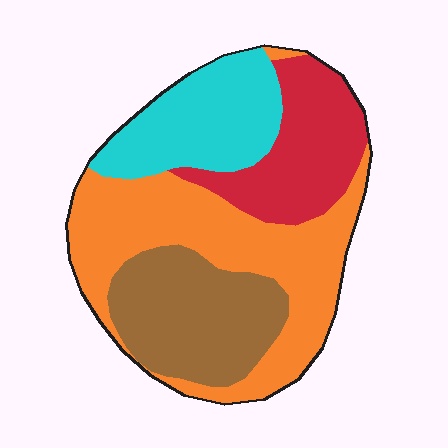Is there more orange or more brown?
Orange.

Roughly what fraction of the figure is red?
Red takes up less than a quarter of the figure.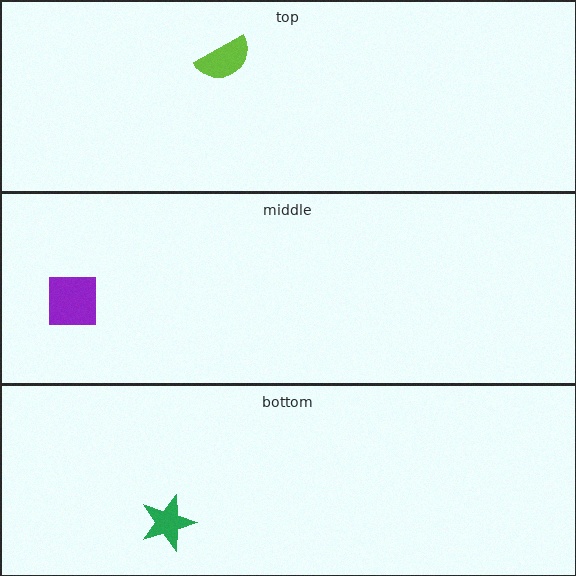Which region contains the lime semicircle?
The top region.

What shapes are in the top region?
The lime semicircle.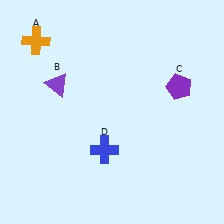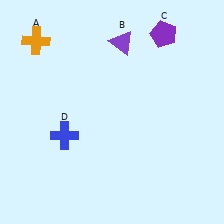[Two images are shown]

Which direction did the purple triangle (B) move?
The purple triangle (B) moved right.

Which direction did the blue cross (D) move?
The blue cross (D) moved left.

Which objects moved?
The objects that moved are: the purple triangle (B), the purple pentagon (C), the blue cross (D).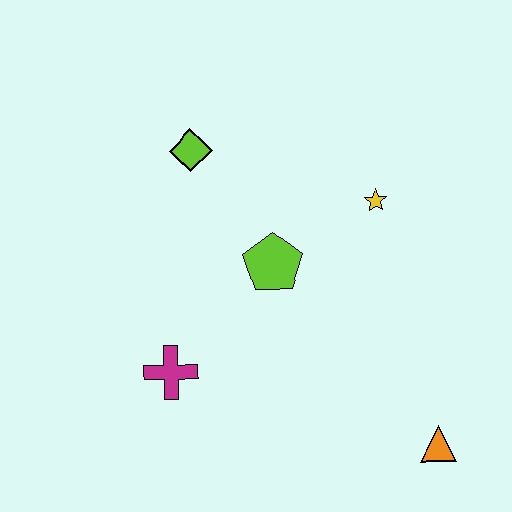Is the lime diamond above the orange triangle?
Yes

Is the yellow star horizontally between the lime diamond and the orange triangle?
Yes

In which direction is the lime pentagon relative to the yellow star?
The lime pentagon is to the left of the yellow star.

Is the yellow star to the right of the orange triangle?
No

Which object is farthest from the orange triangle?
The lime diamond is farthest from the orange triangle.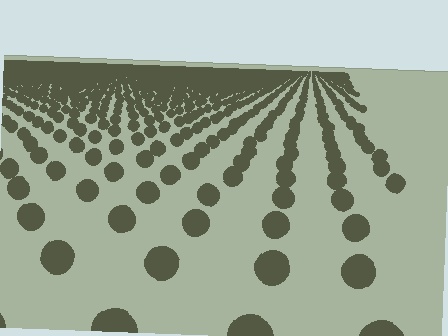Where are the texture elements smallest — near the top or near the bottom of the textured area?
Near the top.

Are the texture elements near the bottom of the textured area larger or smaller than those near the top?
Larger. Near the bottom, elements are closer to the viewer and appear at a bigger on-screen size.